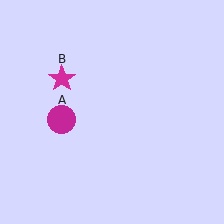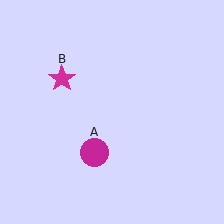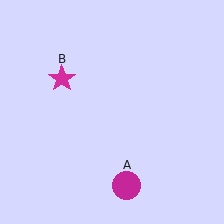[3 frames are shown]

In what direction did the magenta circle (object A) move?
The magenta circle (object A) moved down and to the right.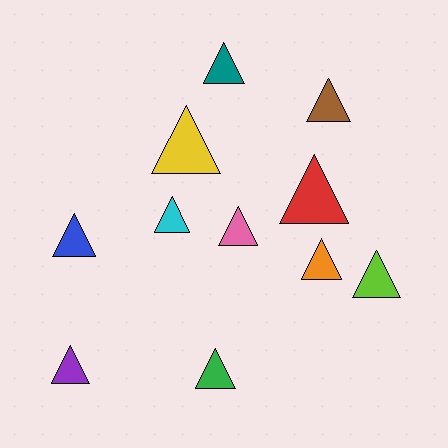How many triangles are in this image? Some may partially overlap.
There are 11 triangles.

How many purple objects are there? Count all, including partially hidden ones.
There is 1 purple object.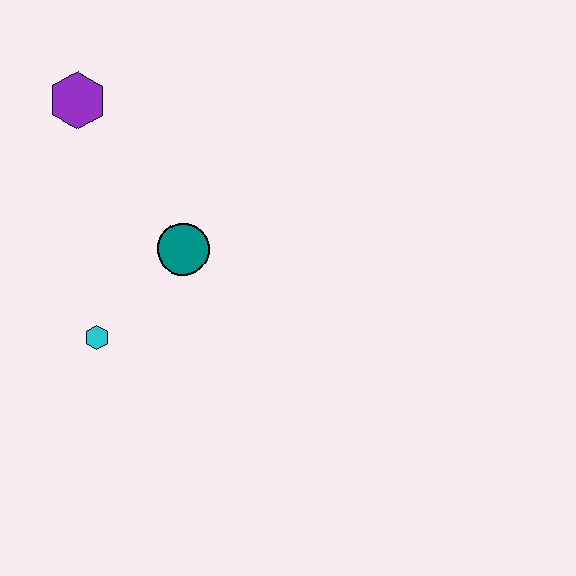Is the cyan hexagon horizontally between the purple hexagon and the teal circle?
Yes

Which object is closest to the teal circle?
The cyan hexagon is closest to the teal circle.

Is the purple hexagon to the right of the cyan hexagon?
No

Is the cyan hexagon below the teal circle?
Yes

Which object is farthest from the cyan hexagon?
The purple hexagon is farthest from the cyan hexagon.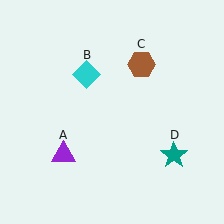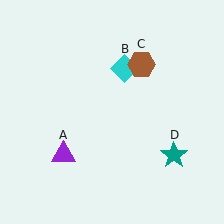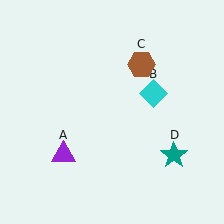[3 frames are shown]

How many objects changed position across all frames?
1 object changed position: cyan diamond (object B).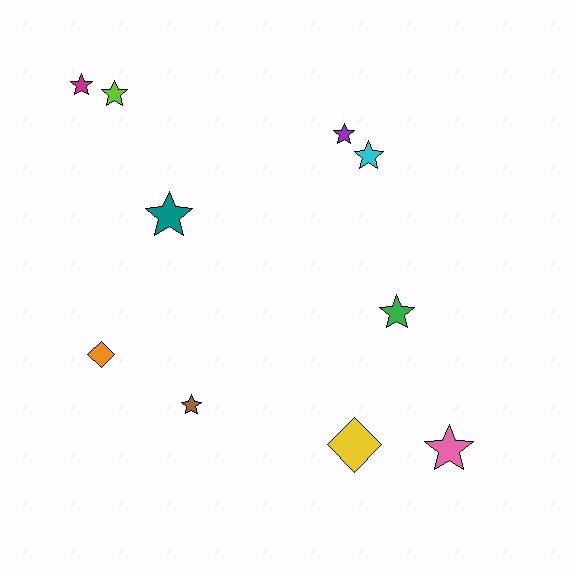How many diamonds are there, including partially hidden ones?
There are 2 diamonds.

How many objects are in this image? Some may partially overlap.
There are 10 objects.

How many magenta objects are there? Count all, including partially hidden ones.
There is 1 magenta object.